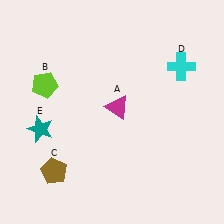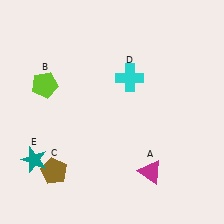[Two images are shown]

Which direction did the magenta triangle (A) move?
The magenta triangle (A) moved down.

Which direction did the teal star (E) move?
The teal star (E) moved down.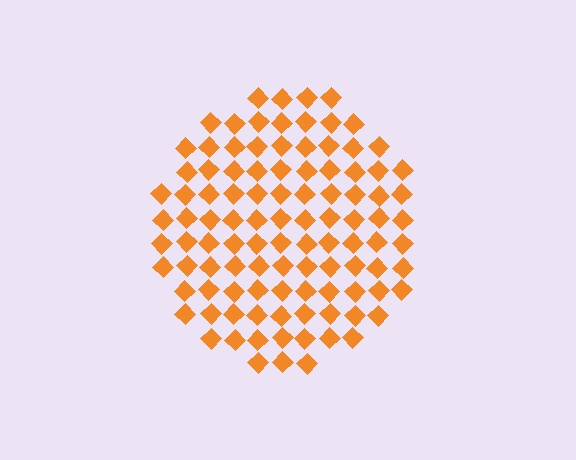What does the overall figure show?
The overall figure shows a circle.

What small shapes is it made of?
It is made of small diamonds.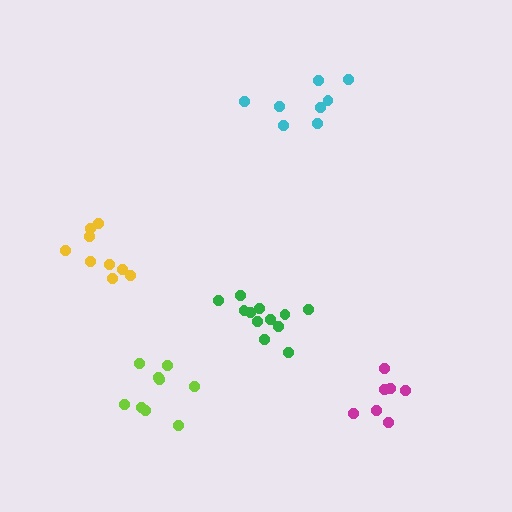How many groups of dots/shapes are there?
There are 5 groups.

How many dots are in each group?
Group 1: 7 dots, Group 2: 9 dots, Group 3: 8 dots, Group 4: 9 dots, Group 5: 12 dots (45 total).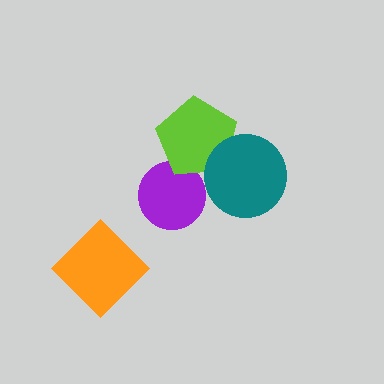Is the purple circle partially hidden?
Yes, it is partially covered by another shape.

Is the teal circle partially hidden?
No, no other shape covers it.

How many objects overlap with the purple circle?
1 object overlaps with the purple circle.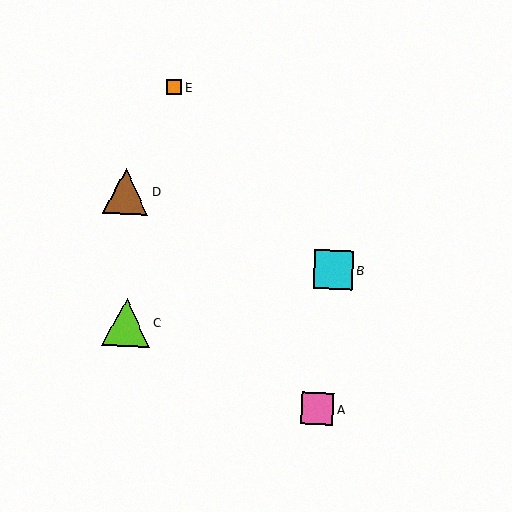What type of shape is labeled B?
Shape B is a cyan square.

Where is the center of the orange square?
The center of the orange square is at (174, 87).